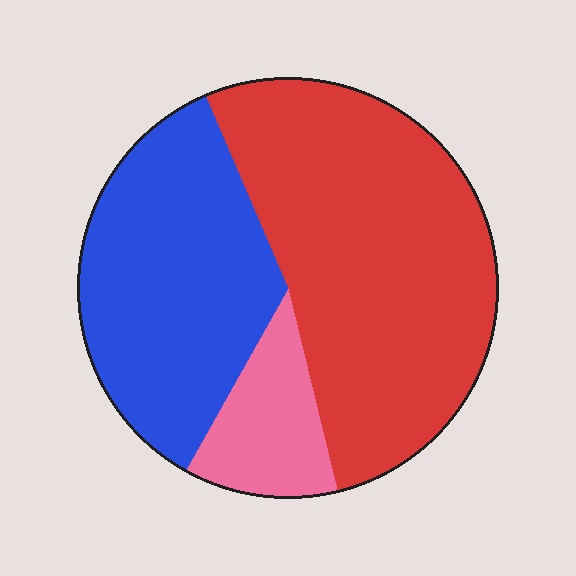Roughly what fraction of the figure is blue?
Blue covers around 35% of the figure.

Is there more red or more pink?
Red.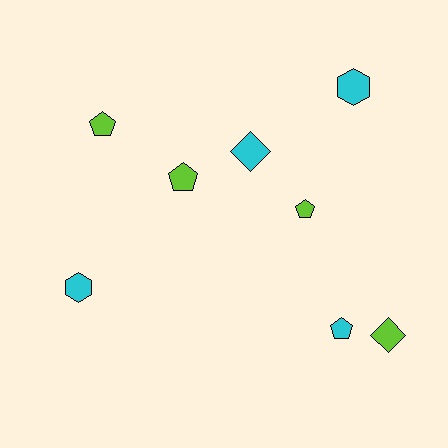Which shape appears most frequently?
Pentagon, with 4 objects.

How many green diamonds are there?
There are no green diamonds.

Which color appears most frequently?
Lime, with 4 objects.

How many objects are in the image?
There are 8 objects.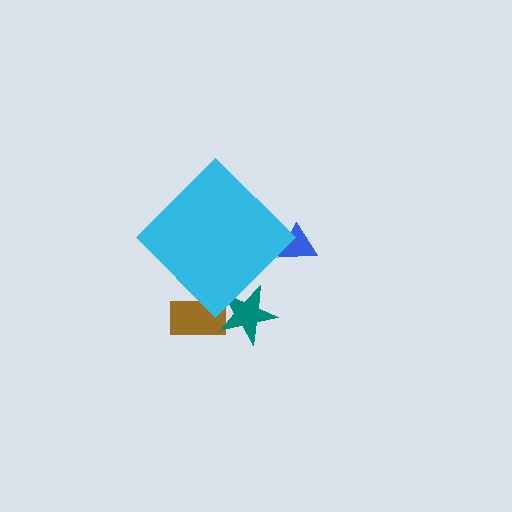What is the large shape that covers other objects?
A cyan diamond.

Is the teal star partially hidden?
Yes, the teal star is partially hidden behind the cyan diamond.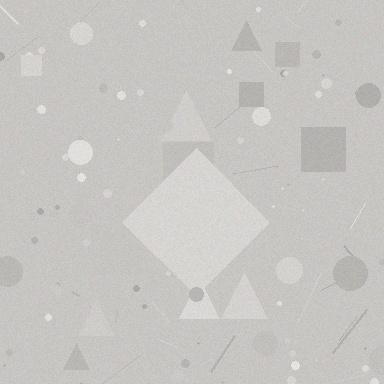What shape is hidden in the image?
A diamond is hidden in the image.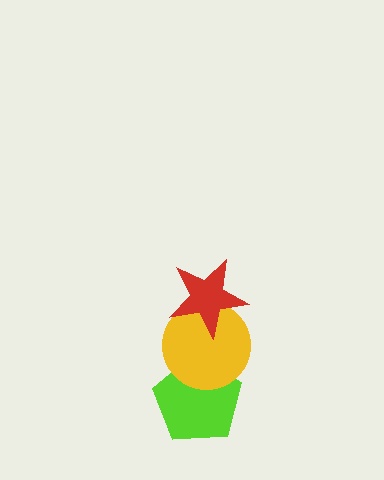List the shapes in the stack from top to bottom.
From top to bottom: the red star, the yellow circle, the lime pentagon.